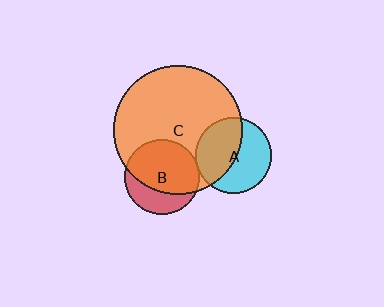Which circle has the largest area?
Circle C (orange).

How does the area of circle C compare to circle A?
Approximately 2.9 times.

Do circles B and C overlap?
Yes.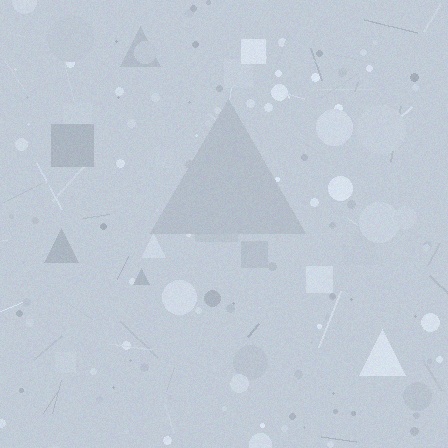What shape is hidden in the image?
A triangle is hidden in the image.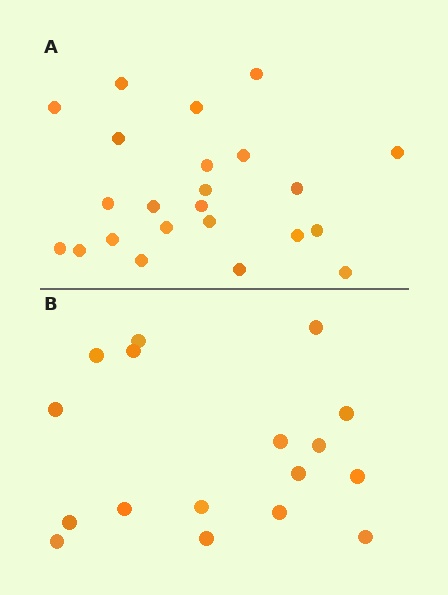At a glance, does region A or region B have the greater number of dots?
Region A (the top region) has more dots.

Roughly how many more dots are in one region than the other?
Region A has about 6 more dots than region B.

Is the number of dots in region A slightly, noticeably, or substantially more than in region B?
Region A has noticeably more, but not dramatically so. The ratio is roughly 1.4 to 1.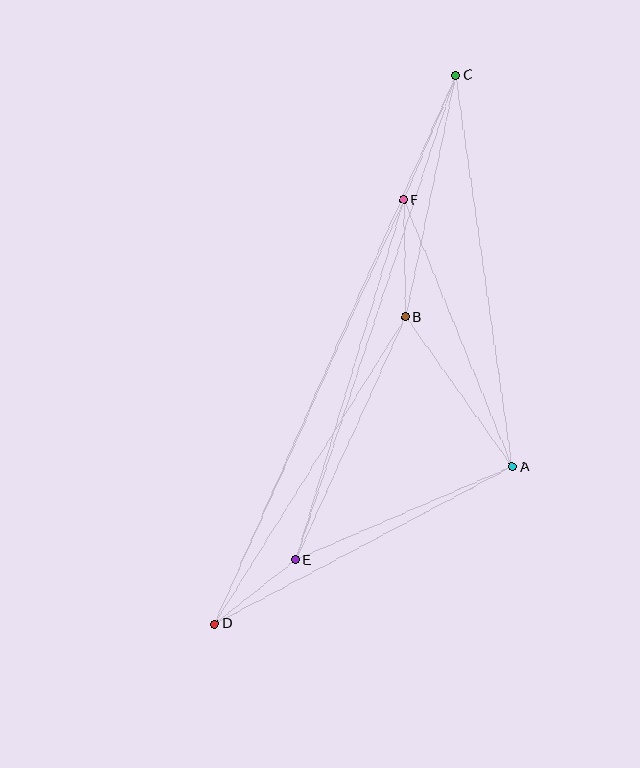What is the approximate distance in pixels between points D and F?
The distance between D and F is approximately 464 pixels.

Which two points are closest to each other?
Points D and E are closest to each other.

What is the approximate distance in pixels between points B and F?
The distance between B and F is approximately 117 pixels.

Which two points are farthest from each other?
Points C and D are farthest from each other.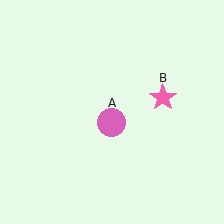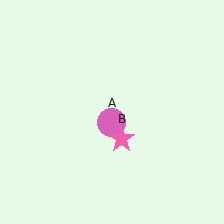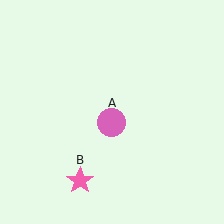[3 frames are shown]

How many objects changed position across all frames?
1 object changed position: pink star (object B).